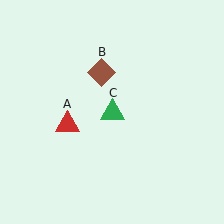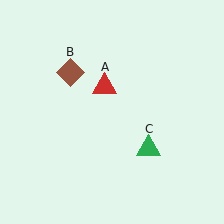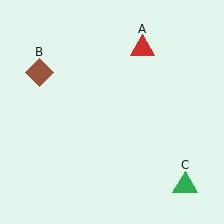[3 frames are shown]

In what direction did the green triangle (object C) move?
The green triangle (object C) moved down and to the right.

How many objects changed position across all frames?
3 objects changed position: red triangle (object A), brown diamond (object B), green triangle (object C).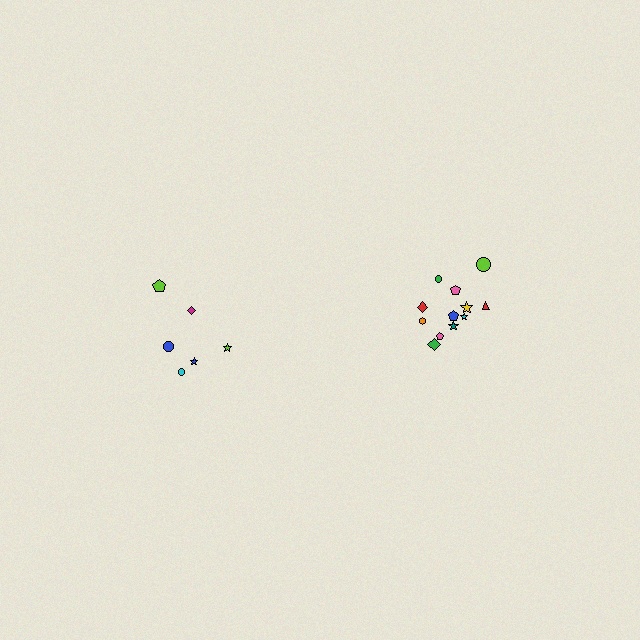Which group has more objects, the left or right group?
The right group.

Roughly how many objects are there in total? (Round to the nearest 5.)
Roughly 20 objects in total.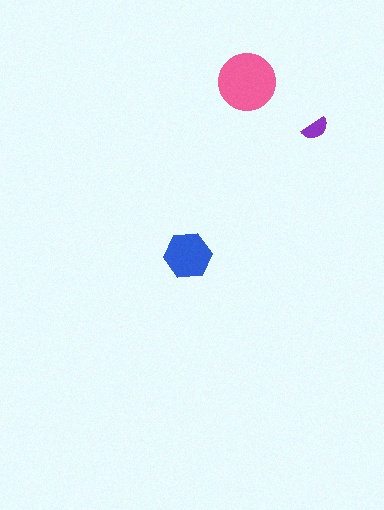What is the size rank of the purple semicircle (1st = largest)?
3rd.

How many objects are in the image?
There are 3 objects in the image.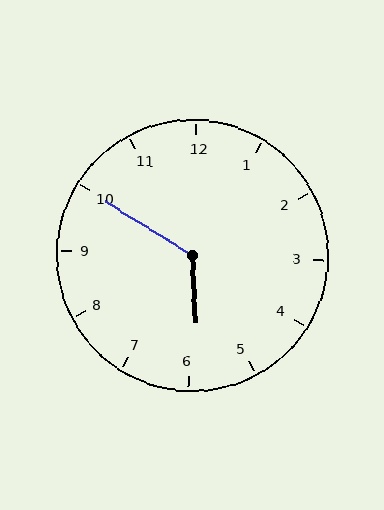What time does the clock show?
5:50.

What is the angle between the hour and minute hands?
Approximately 125 degrees.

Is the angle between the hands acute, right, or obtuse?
It is obtuse.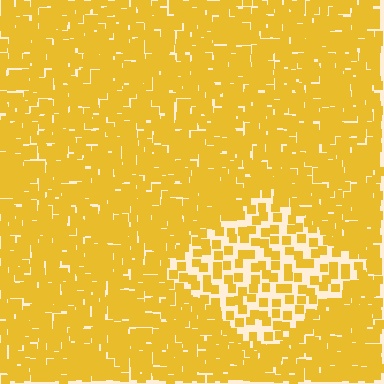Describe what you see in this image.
The image contains small yellow elements arranged at two different densities. A diamond-shaped region is visible where the elements are less densely packed than the surrounding area.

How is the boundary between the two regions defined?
The boundary is defined by a change in element density (approximately 2.4x ratio). All elements are the same color, size, and shape.